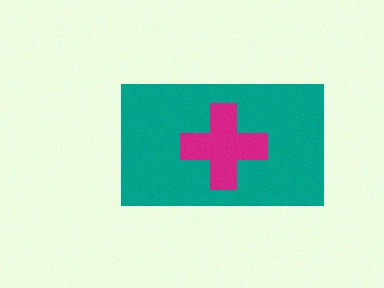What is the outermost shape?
The teal rectangle.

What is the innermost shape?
The magenta cross.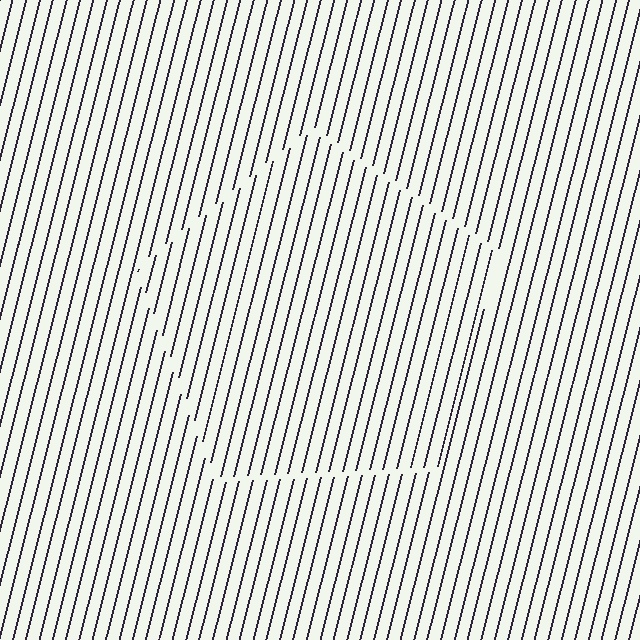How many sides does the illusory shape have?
5 sides — the line-ends trace a pentagon.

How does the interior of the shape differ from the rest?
The interior of the shape contains the same grating, shifted by half a period — the contour is defined by the phase discontinuity where line-ends from the inner and outer gratings abut.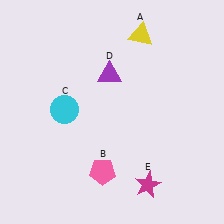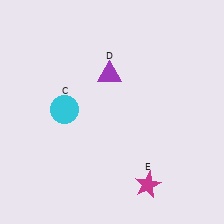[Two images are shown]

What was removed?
The yellow triangle (A), the pink pentagon (B) were removed in Image 2.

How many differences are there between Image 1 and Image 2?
There are 2 differences between the two images.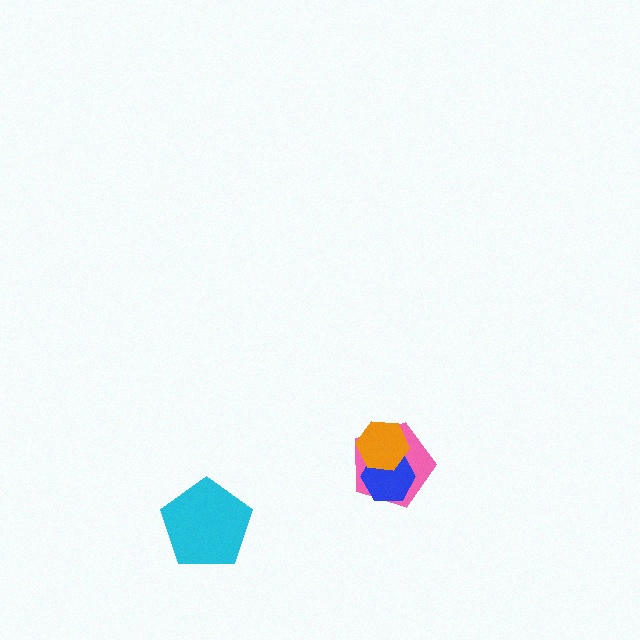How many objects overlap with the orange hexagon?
2 objects overlap with the orange hexagon.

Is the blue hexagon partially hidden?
Yes, it is partially covered by another shape.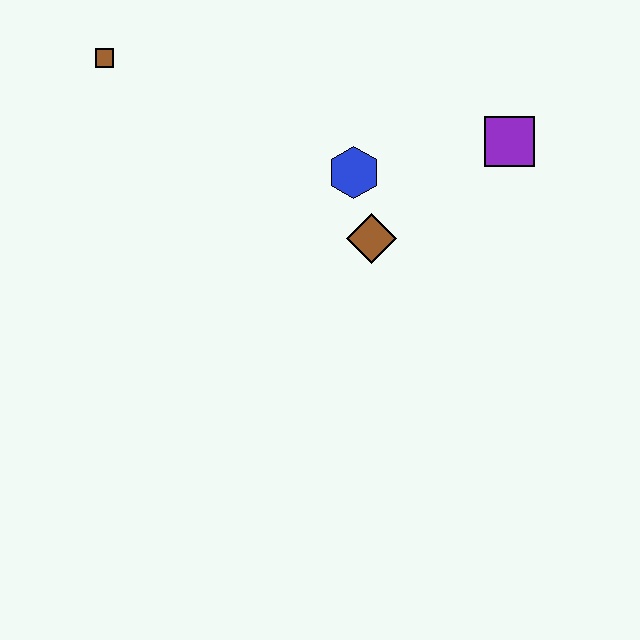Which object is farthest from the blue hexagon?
The brown square is farthest from the blue hexagon.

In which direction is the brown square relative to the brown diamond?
The brown square is to the left of the brown diamond.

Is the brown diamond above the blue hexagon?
No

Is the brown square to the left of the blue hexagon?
Yes